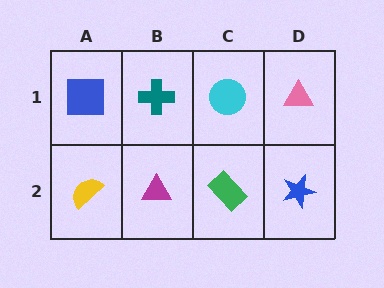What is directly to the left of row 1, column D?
A cyan circle.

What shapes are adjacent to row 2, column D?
A pink triangle (row 1, column D), a green rectangle (row 2, column C).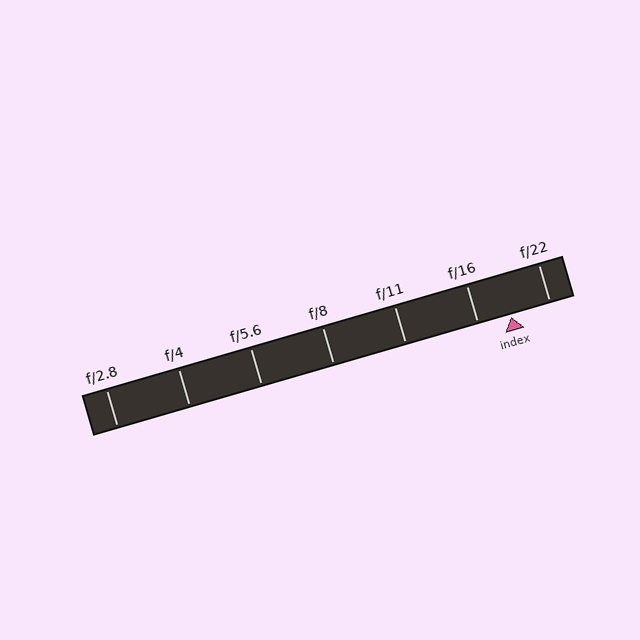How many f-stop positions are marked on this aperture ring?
There are 7 f-stop positions marked.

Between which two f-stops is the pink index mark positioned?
The index mark is between f/16 and f/22.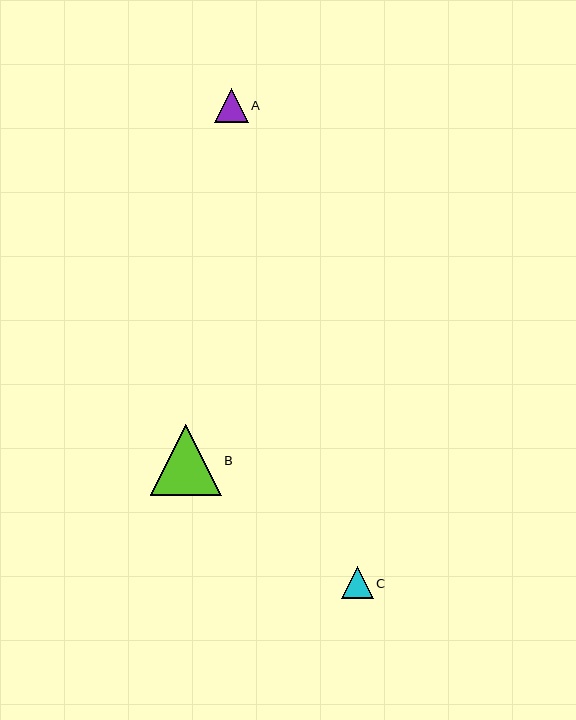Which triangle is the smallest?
Triangle C is the smallest with a size of approximately 32 pixels.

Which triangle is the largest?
Triangle B is the largest with a size of approximately 70 pixels.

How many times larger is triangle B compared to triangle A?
Triangle B is approximately 2.1 times the size of triangle A.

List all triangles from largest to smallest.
From largest to smallest: B, A, C.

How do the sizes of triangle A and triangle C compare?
Triangle A and triangle C are approximately the same size.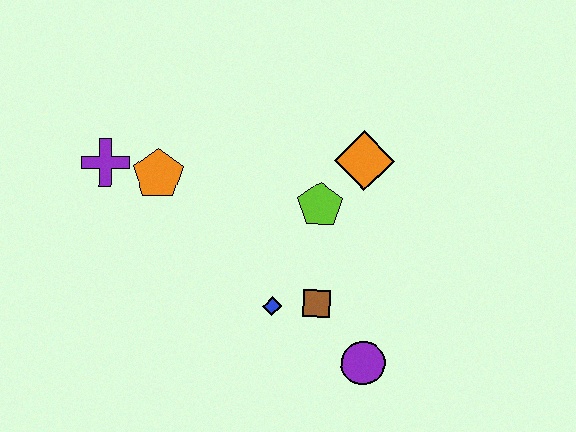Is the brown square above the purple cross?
No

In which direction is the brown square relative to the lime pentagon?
The brown square is below the lime pentagon.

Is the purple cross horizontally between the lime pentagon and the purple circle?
No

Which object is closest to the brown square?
The blue diamond is closest to the brown square.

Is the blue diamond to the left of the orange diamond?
Yes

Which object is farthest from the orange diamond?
The purple cross is farthest from the orange diamond.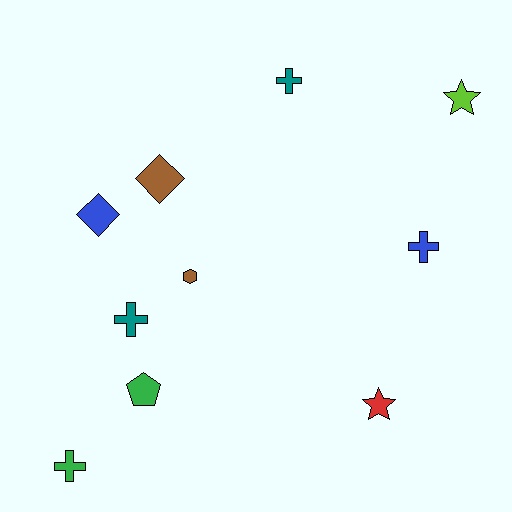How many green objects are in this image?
There are 2 green objects.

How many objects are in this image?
There are 10 objects.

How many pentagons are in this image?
There is 1 pentagon.